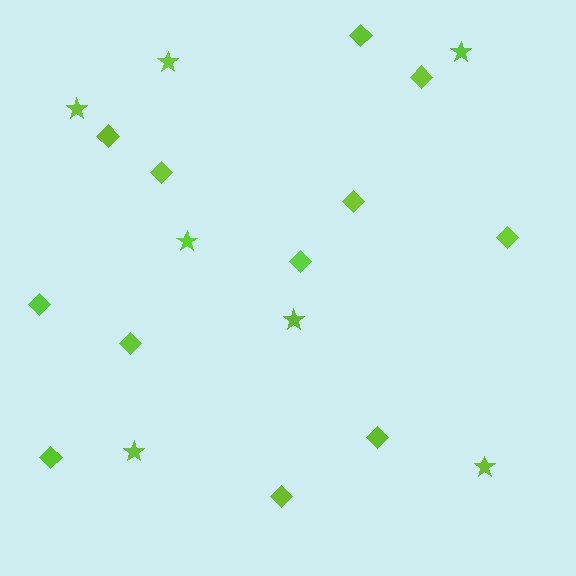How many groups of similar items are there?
There are 2 groups: one group of stars (7) and one group of diamonds (12).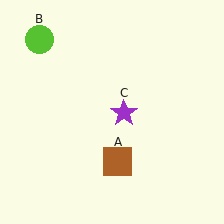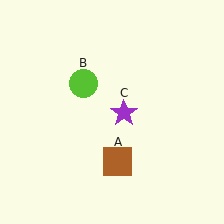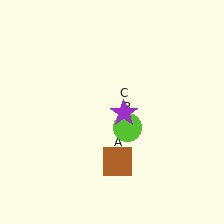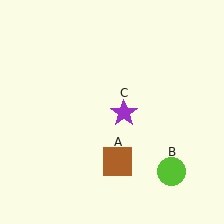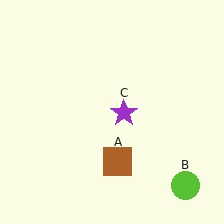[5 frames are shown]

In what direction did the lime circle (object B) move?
The lime circle (object B) moved down and to the right.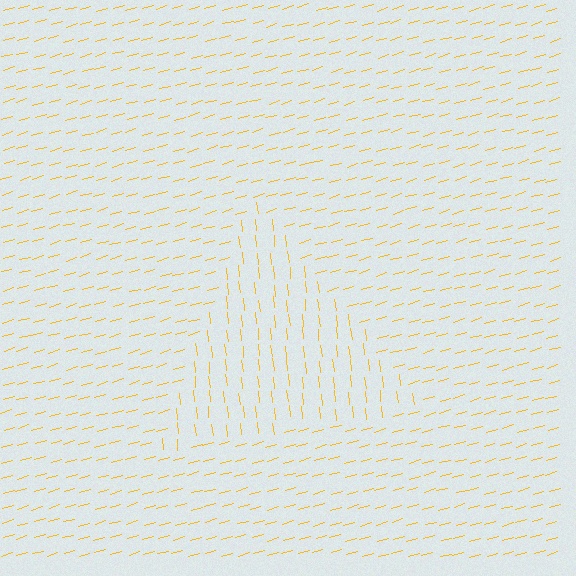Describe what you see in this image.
The image is filled with small yellow line segments. A triangle region in the image has lines oriented differently from the surrounding lines, creating a visible texture boundary.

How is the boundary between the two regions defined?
The boundary is defined purely by a change in line orientation (approximately 79 degrees difference). All lines are the same color and thickness.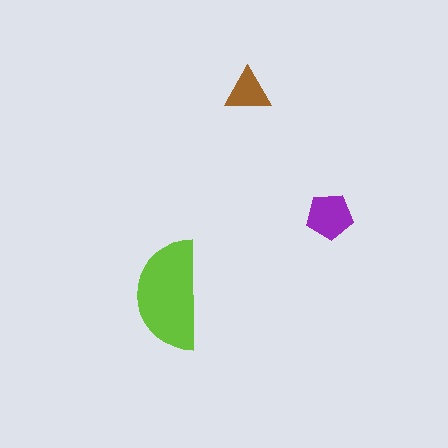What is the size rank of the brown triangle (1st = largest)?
3rd.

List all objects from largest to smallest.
The lime semicircle, the purple pentagon, the brown triangle.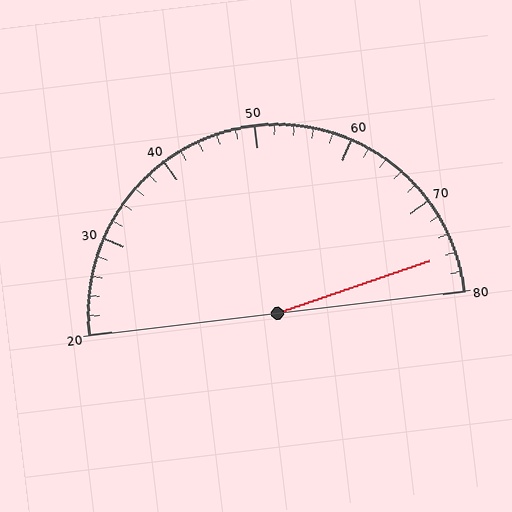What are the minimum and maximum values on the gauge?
The gauge ranges from 20 to 80.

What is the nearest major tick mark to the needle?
The nearest major tick mark is 80.